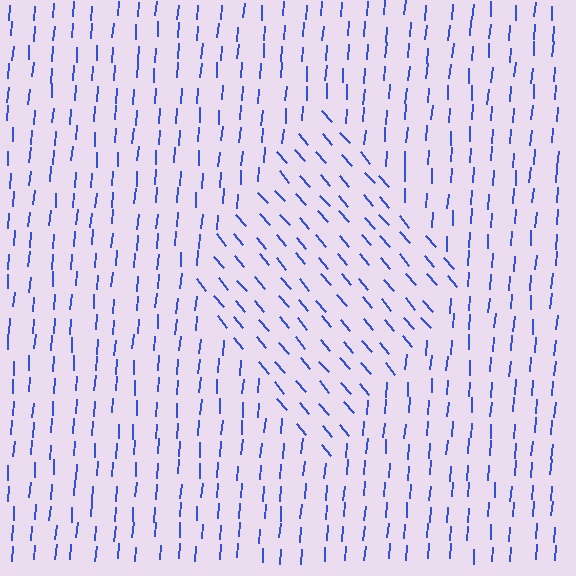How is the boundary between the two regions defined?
The boundary is defined purely by a change in line orientation (approximately 45 degrees difference). All lines are the same color and thickness.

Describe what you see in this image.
The image is filled with small blue line segments. A diamond region in the image has lines oriented differently from the surrounding lines, creating a visible texture boundary.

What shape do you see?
I see a diamond.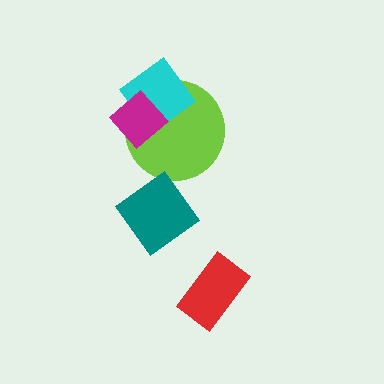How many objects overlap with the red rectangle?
0 objects overlap with the red rectangle.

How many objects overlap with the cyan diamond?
2 objects overlap with the cyan diamond.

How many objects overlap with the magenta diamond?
2 objects overlap with the magenta diamond.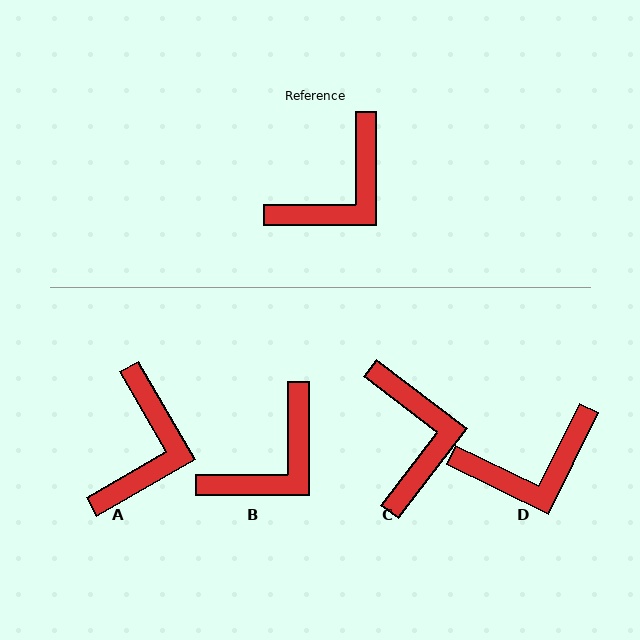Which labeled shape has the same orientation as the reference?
B.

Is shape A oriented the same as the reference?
No, it is off by about 30 degrees.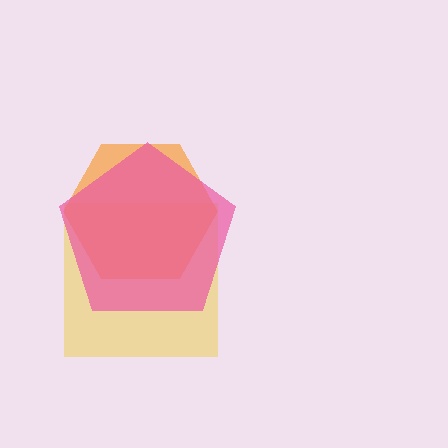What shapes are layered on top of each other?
The layered shapes are: a yellow square, an orange hexagon, a pink pentagon.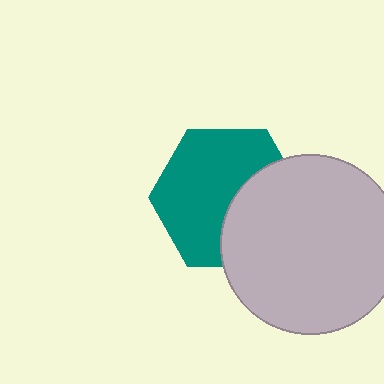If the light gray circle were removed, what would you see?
You would see the complete teal hexagon.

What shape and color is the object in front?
The object in front is a light gray circle.